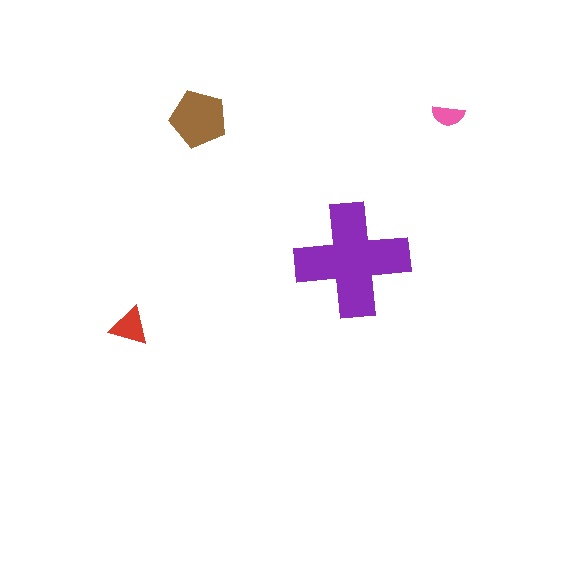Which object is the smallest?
The pink semicircle.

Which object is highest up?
The pink semicircle is topmost.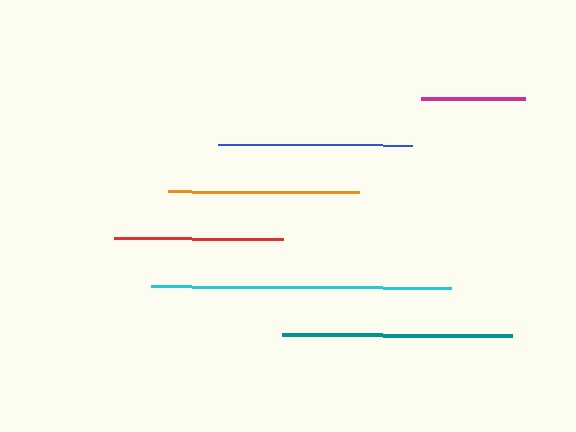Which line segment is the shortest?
The magenta line is the shortest at approximately 104 pixels.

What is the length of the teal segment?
The teal segment is approximately 230 pixels long.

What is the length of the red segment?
The red segment is approximately 170 pixels long.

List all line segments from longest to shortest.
From longest to shortest: cyan, teal, blue, orange, red, magenta.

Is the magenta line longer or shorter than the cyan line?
The cyan line is longer than the magenta line.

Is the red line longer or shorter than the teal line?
The teal line is longer than the red line.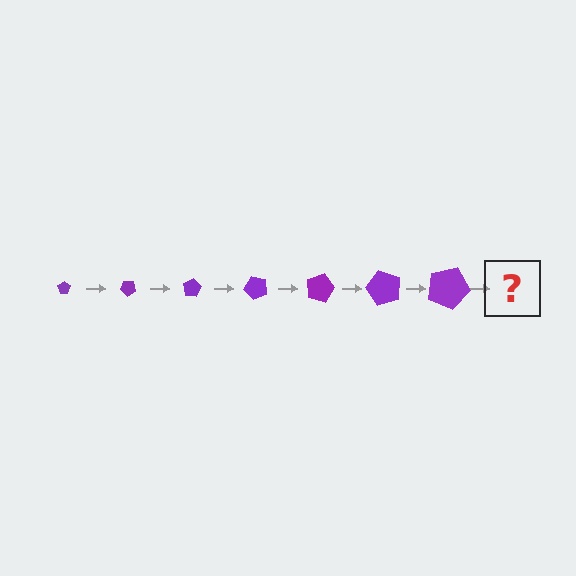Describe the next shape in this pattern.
It should be a pentagon, larger than the previous one and rotated 280 degrees from the start.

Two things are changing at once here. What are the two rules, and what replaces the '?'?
The two rules are that the pentagon grows larger each step and it rotates 40 degrees each step. The '?' should be a pentagon, larger than the previous one and rotated 280 degrees from the start.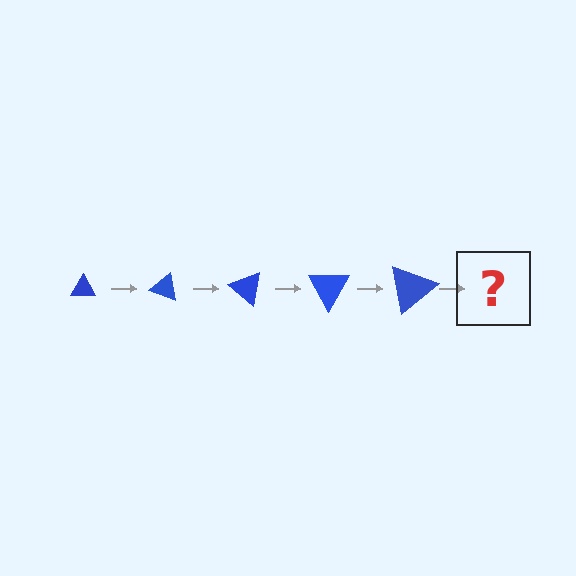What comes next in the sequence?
The next element should be a triangle, larger than the previous one and rotated 100 degrees from the start.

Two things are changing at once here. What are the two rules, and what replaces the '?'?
The two rules are that the triangle grows larger each step and it rotates 20 degrees each step. The '?' should be a triangle, larger than the previous one and rotated 100 degrees from the start.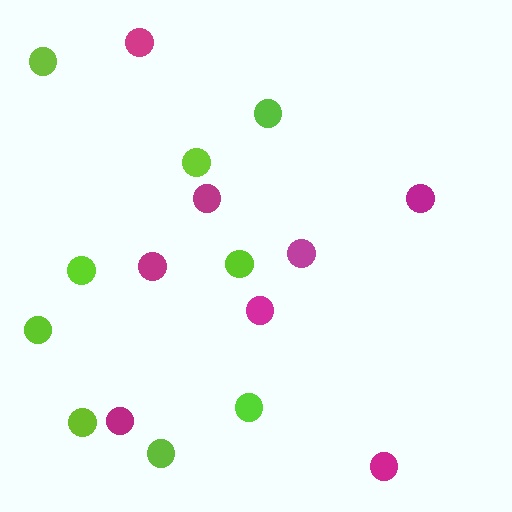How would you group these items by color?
There are 2 groups: one group of magenta circles (8) and one group of lime circles (9).